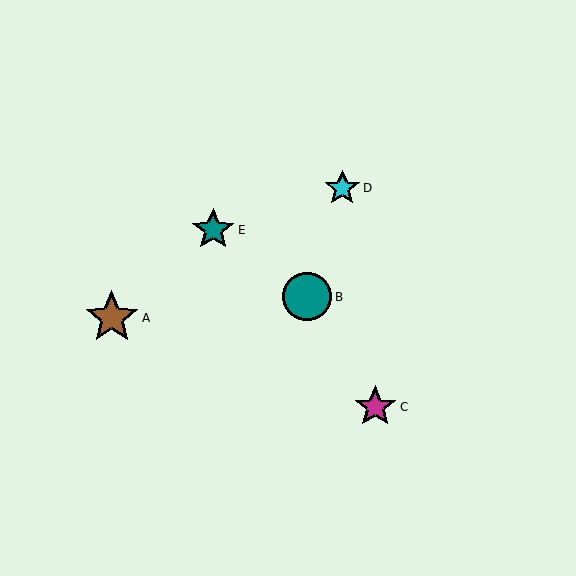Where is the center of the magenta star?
The center of the magenta star is at (375, 407).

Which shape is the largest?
The brown star (labeled A) is the largest.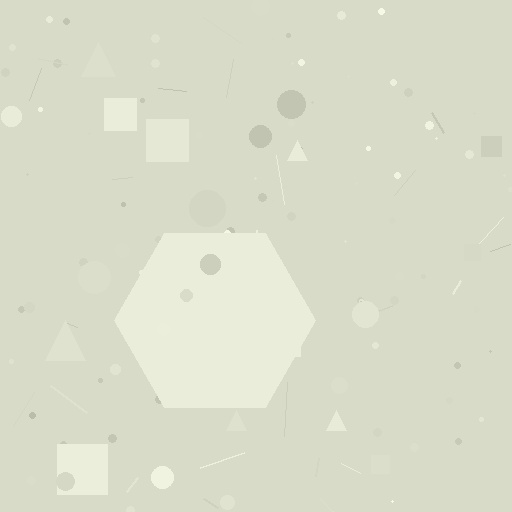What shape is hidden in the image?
A hexagon is hidden in the image.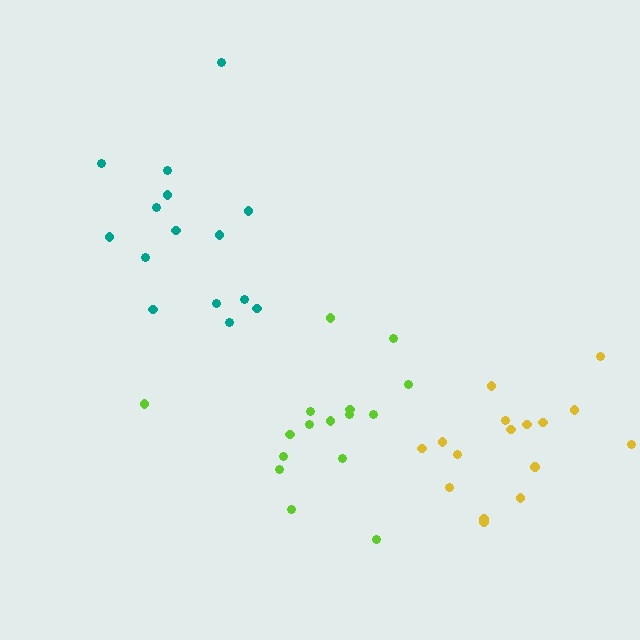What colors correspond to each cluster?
The clusters are colored: lime, teal, yellow.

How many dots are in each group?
Group 1: 16 dots, Group 2: 15 dots, Group 3: 16 dots (47 total).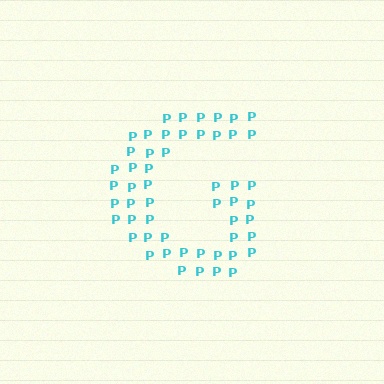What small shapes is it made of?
It is made of small letter P's.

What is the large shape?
The large shape is the letter G.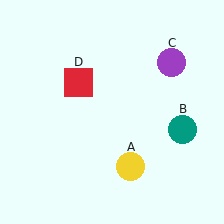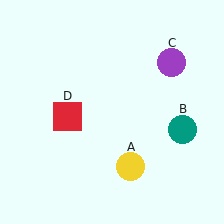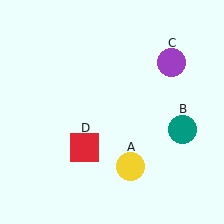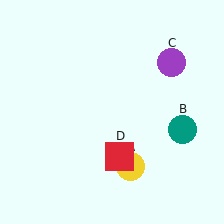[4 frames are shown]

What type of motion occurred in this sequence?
The red square (object D) rotated counterclockwise around the center of the scene.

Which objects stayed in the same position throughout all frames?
Yellow circle (object A) and teal circle (object B) and purple circle (object C) remained stationary.